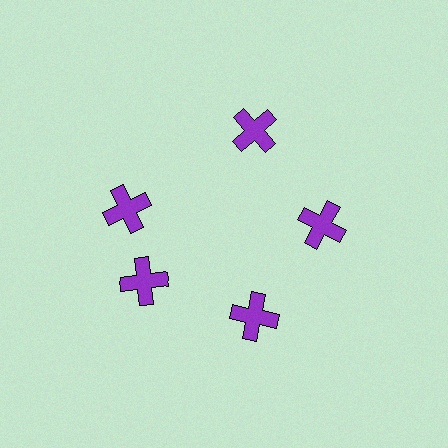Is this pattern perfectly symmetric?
No. The 5 purple crosses are arranged in a ring, but one element near the 10 o'clock position is rotated out of alignment along the ring, breaking the 5-fold rotational symmetry.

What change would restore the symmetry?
The symmetry would be restored by rotating it back into even spacing with its neighbors so that all 5 crosses sit at equal angles and equal distance from the center.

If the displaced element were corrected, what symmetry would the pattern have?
It would have 5-fold rotational symmetry — the pattern would map onto itself every 72 degrees.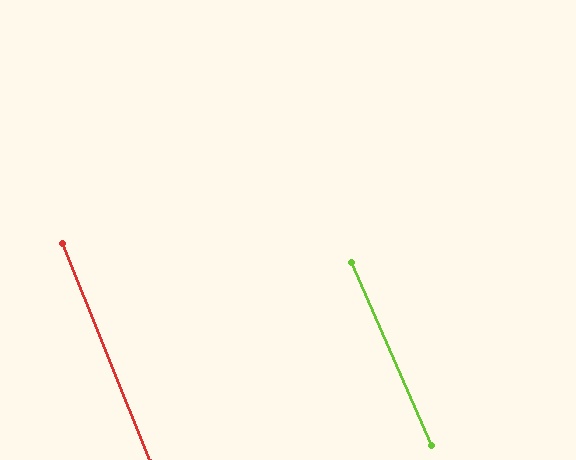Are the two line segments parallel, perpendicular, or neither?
Parallel — their directions differ by only 1.8°.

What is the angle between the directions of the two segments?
Approximately 2 degrees.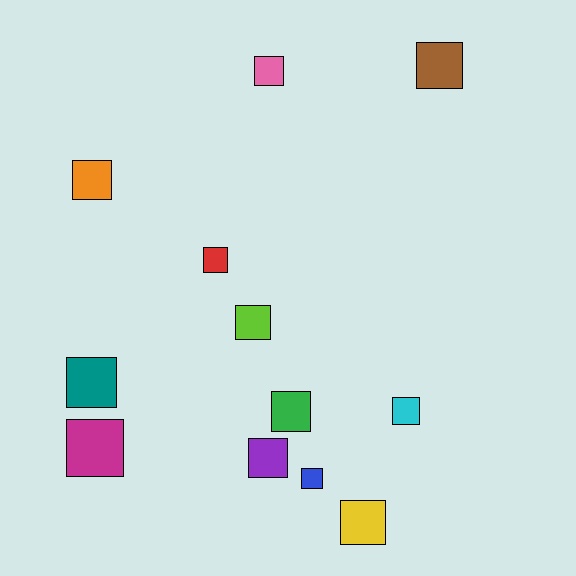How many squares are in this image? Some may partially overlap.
There are 12 squares.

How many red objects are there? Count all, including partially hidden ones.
There is 1 red object.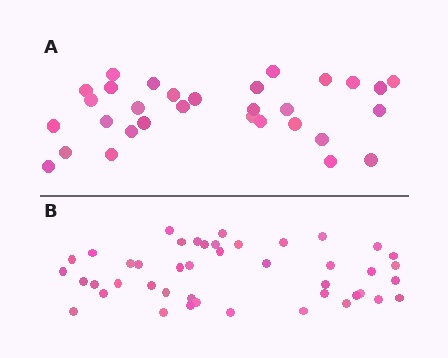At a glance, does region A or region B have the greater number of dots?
Region B (the bottom region) has more dots.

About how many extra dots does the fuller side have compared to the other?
Region B has approximately 15 more dots than region A.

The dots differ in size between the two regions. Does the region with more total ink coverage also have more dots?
No. Region A has more total ink coverage because its dots are larger, but region B actually contains more individual dots. Total area can be misleading — the number of items is what matters here.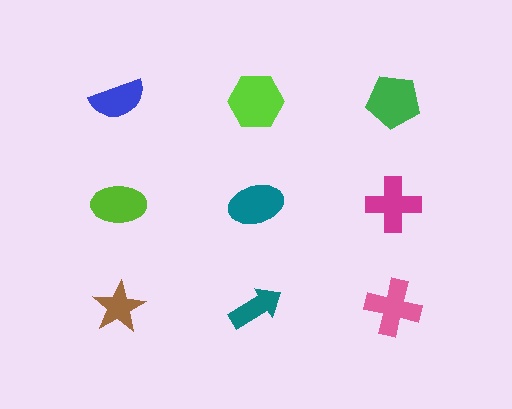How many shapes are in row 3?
3 shapes.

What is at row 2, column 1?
A lime ellipse.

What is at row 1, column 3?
A green pentagon.